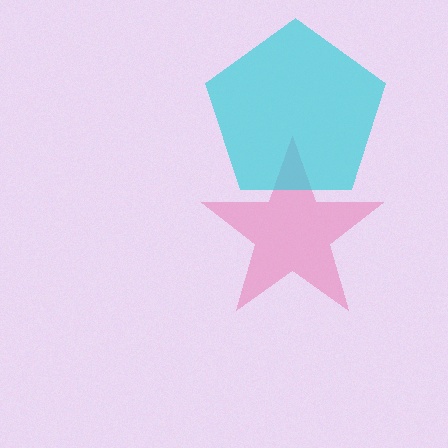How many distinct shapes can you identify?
There are 2 distinct shapes: a pink star, a cyan pentagon.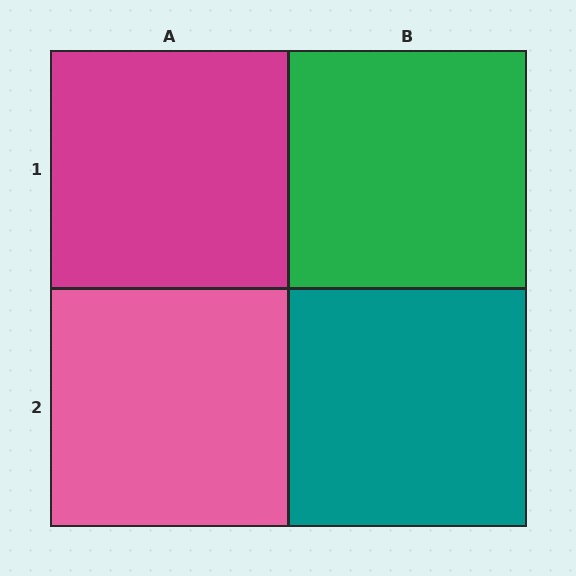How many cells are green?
1 cell is green.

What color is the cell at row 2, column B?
Teal.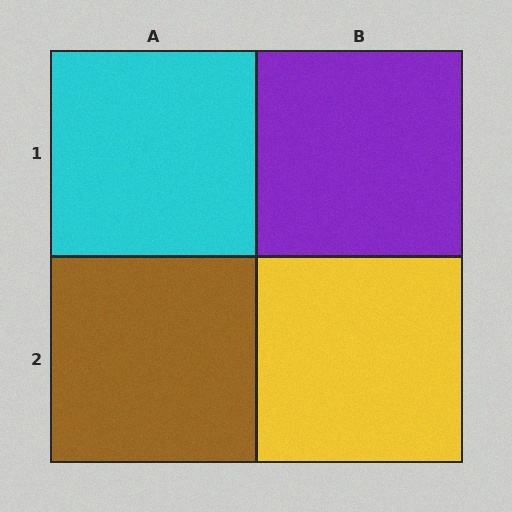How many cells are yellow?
1 cell is yellow.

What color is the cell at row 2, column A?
Brown.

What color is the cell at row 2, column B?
Yellow.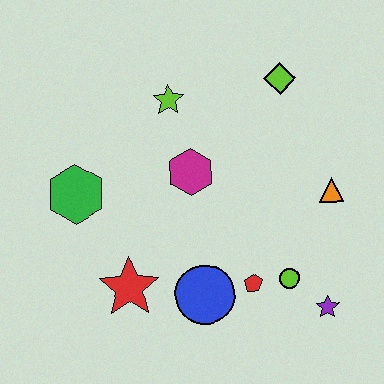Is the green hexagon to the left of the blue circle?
Yes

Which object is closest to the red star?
The blue circle is closest to the red star.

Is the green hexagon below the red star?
No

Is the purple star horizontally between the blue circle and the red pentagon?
No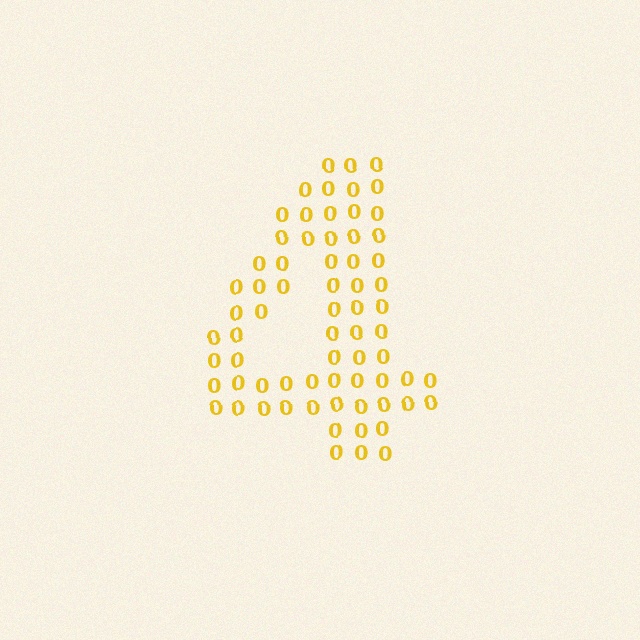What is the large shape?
The large shape is the digit 4.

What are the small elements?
The small elements are digit 0's.